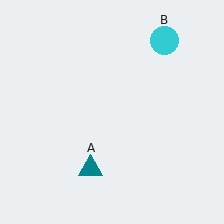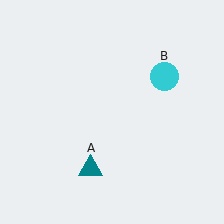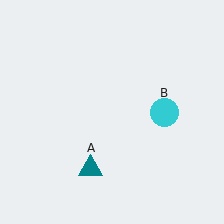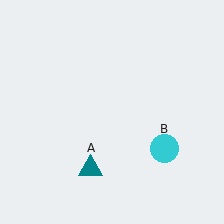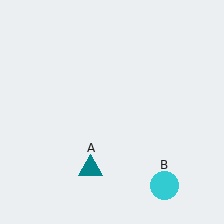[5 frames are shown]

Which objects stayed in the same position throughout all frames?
Teal triangle (object A) remained stationary.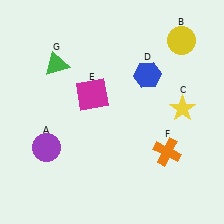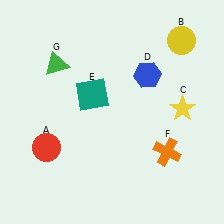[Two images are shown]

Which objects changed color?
A changed from purple to red. E changed from magenta to teal.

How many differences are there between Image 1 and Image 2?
There are 2 differences between the two images.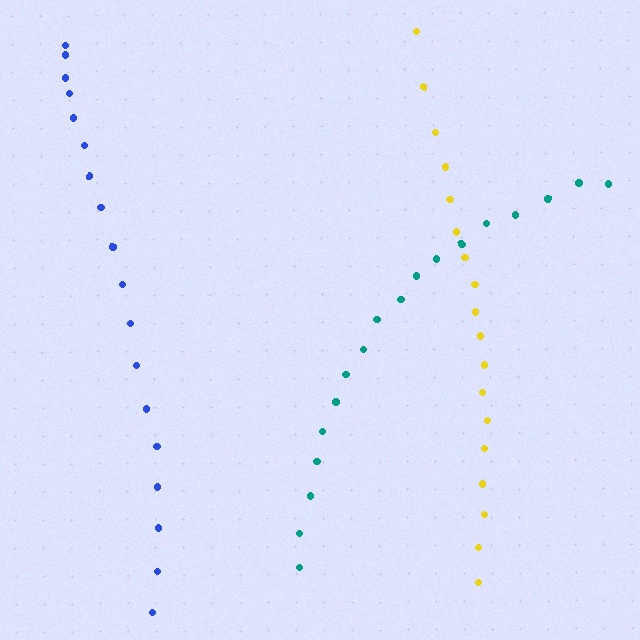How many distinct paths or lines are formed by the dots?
There are 3 distinct paths.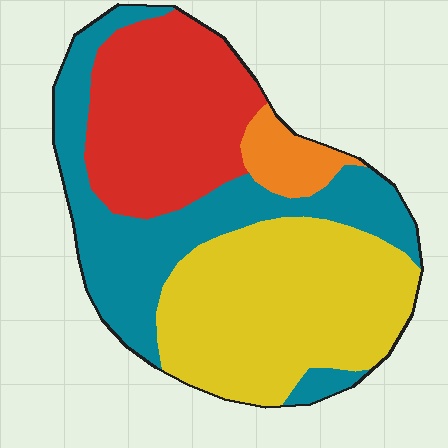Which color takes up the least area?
Orange, at roughly 5%.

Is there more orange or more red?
Red.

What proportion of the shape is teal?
Teal takes up about one third (1/3) of the shape.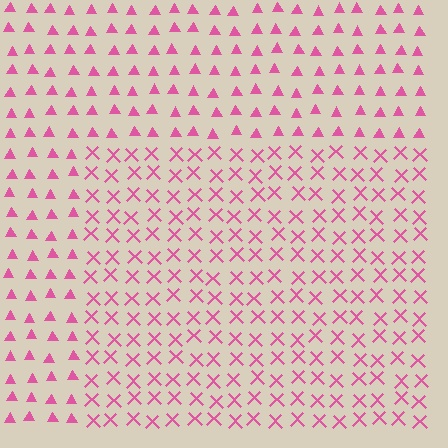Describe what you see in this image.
The image is filled with small pink elements arranged in a uniform grid. A rectangle-shaped region contains X marks, while the surrounding area contains triangles. The boundary is defined purely by the change in element shape.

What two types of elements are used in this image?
The image uses X marks inside the rectangle region and triangles outside it.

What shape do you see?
I see a rectangle.